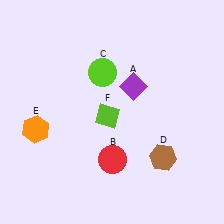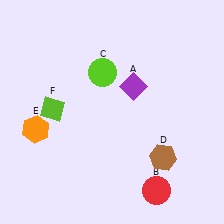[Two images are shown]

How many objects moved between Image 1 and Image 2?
2 objects moved between the two images.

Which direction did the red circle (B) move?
The red circle (B) moved right.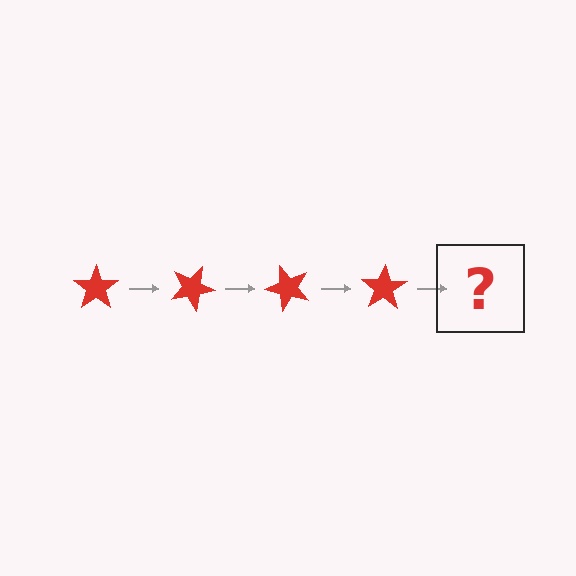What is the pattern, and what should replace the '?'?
The pattern is that the star rotates 25 degrees each step. The '?' should be a red star rotated 100 degrees.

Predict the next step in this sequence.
The next step is a red star rotated 100 degrees.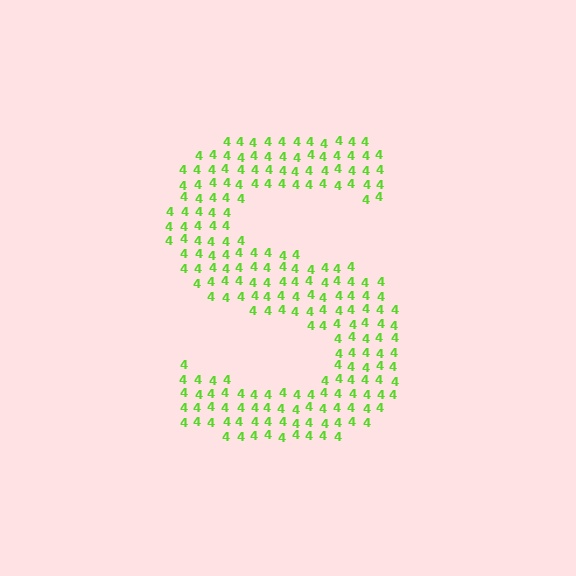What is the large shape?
The large shape is the letter S.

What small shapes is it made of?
It is made of small digit 4's.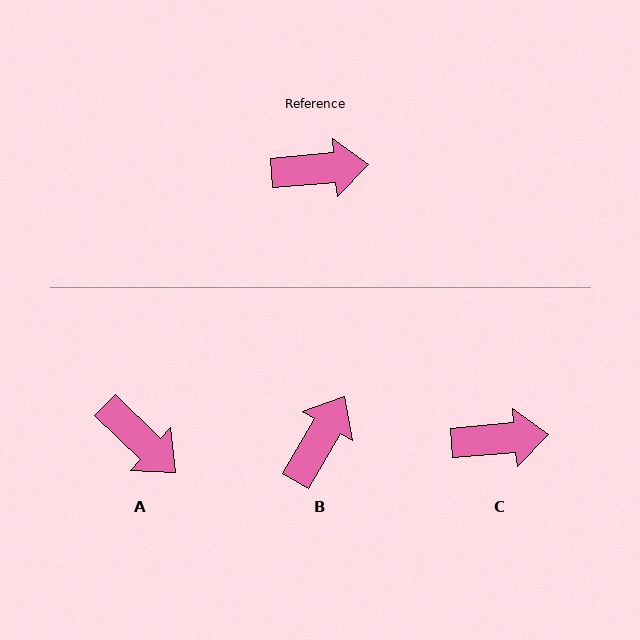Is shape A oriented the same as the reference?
No, it is off by about 49 degrees.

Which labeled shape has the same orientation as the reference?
C.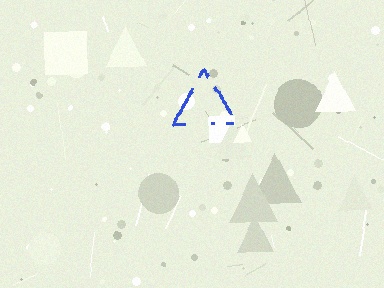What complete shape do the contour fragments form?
The contour fragments form a triangle.